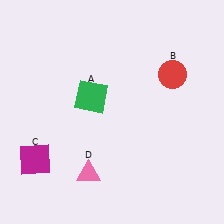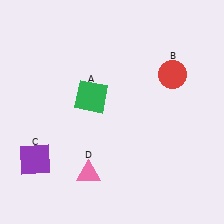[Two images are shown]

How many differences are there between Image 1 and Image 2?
There is 1 difference between the two images.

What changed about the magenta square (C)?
In Image 1, C is magenta. In Image 2, it changed to purple.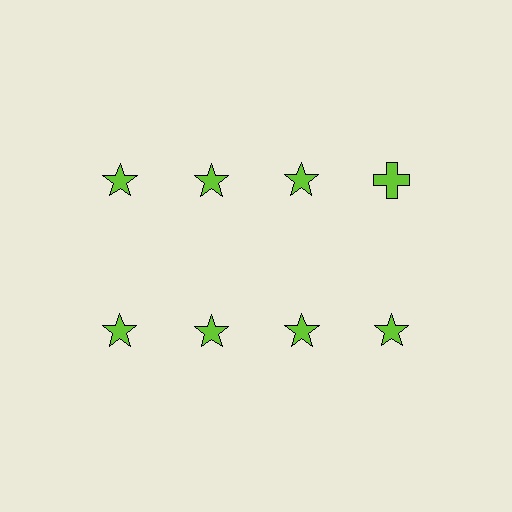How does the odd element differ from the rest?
It has a different shape: cross instead of star.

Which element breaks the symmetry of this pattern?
The lime cross in the top row, second from right column breaks the symmetry. All other shapes are lime stars.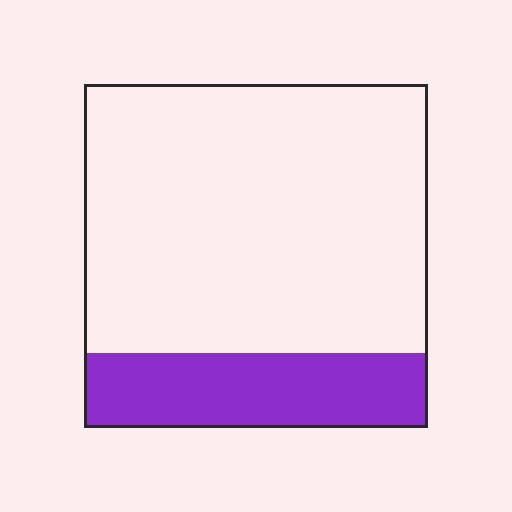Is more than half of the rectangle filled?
No.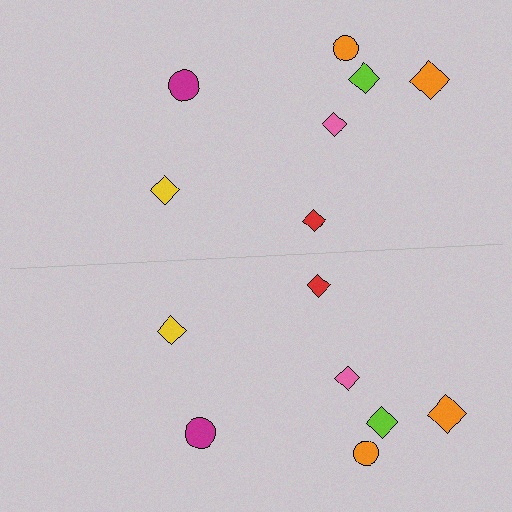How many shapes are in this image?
There are 14 shapes in this image.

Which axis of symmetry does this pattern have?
The pattern has a horizontal axis of symmetry running through the center of the image.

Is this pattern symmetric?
Yes, this pattern has bilateral (reflection) symmetry.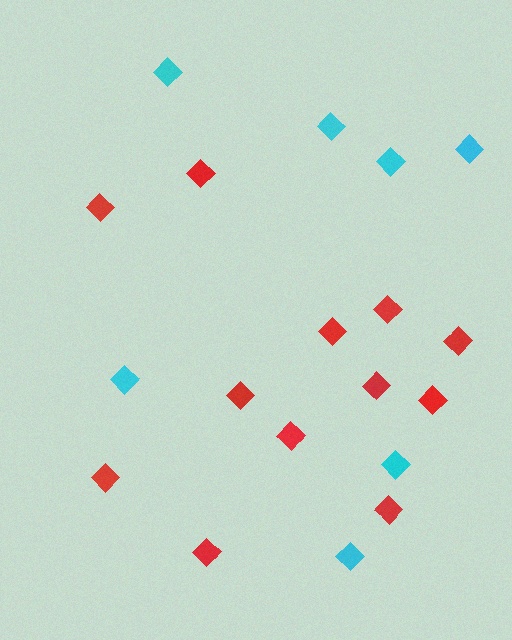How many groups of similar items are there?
There are 2 groups: one group of red diamonds (12) and one group of cyan diamonds (7).